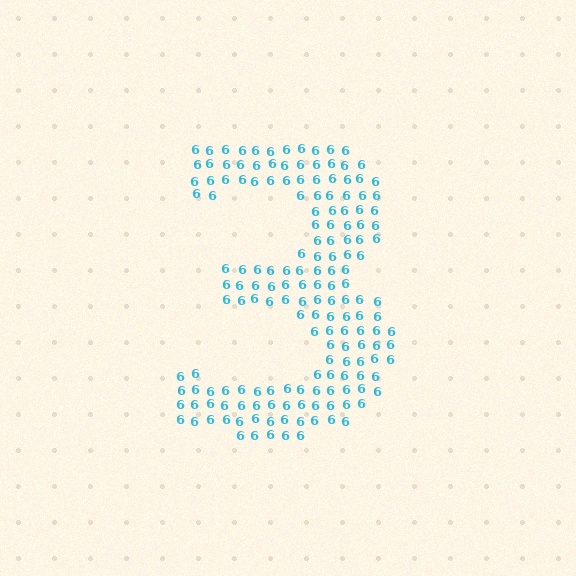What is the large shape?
The large shape is the digit 3.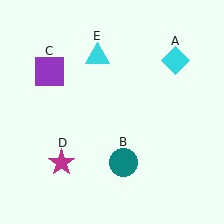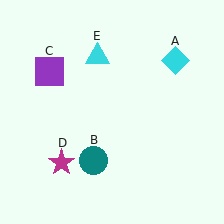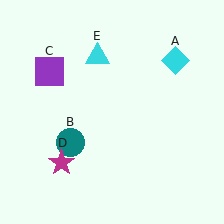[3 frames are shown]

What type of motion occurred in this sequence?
The teal circle (object B) rotated clockwise around the center of the scene.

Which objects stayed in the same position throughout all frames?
Cyan diamond (object A) and purple square (object C) and magenta star (object D) and cyan triangle (object E) remained stationary.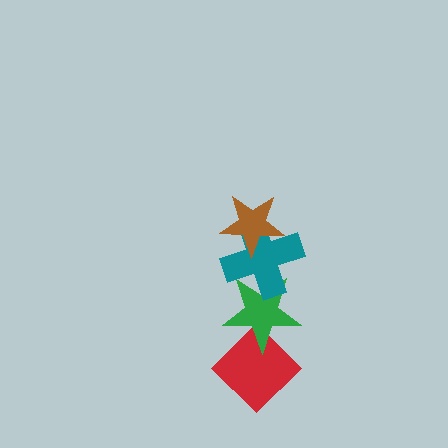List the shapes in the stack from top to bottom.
From top to bottom: the brown star, the teal cross, the green star, the red diamond.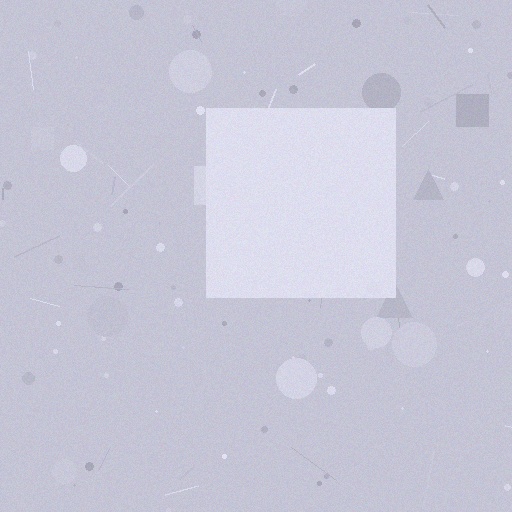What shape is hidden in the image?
A square is hidden in the image.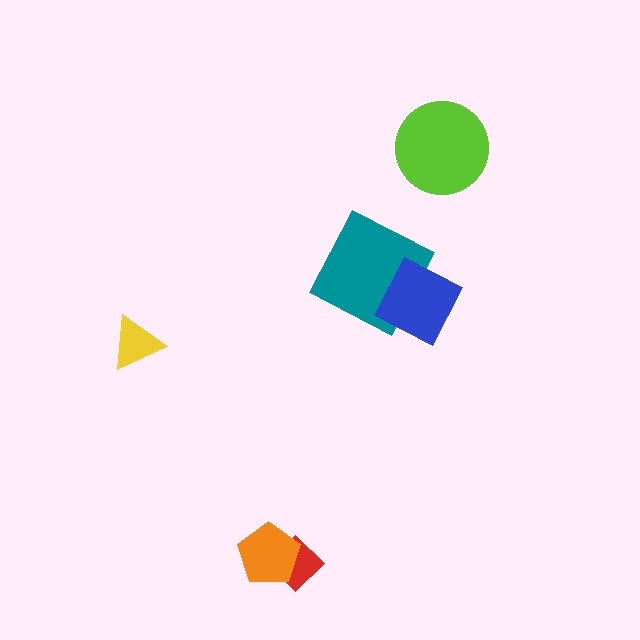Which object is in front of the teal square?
The blue diamond is in front of the teal square.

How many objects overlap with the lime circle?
0 objects overlap with the lime circle.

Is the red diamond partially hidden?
Yes, it is partially covered by another shape.